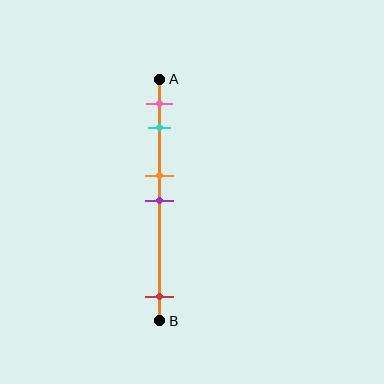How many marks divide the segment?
There are 5 marks dividing the segment.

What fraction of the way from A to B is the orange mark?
The orange mark is approximately 40% (0.4) of the way from A to B.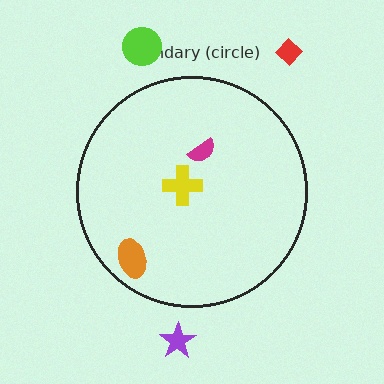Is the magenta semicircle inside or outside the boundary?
Inside.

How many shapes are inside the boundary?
3 inside, 3 outside.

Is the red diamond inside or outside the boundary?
Outside.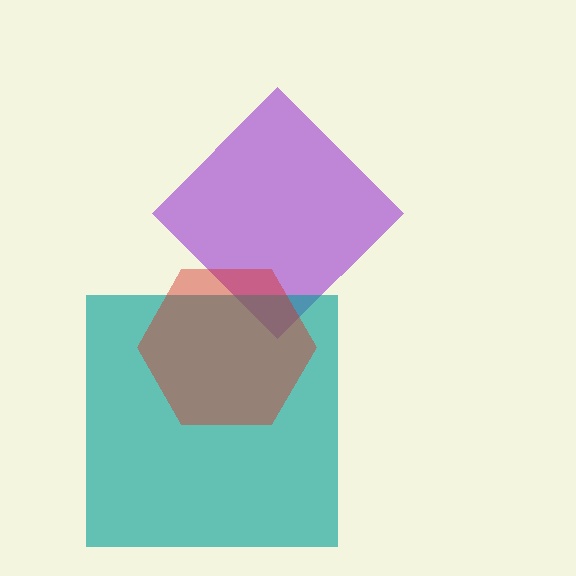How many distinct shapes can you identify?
There are 3 distinct shapes: a purple diamond, a teal square, a red hexagon.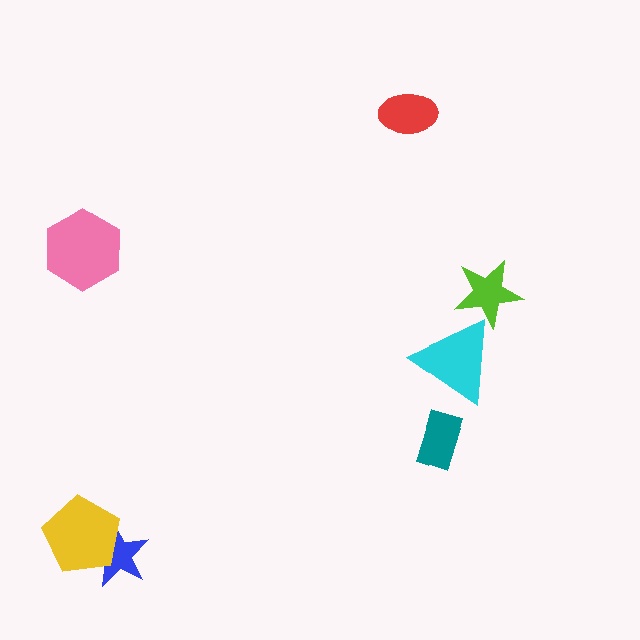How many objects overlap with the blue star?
1 object overlaps with the blue star.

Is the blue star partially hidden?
Yes, it is partially covered by another shape.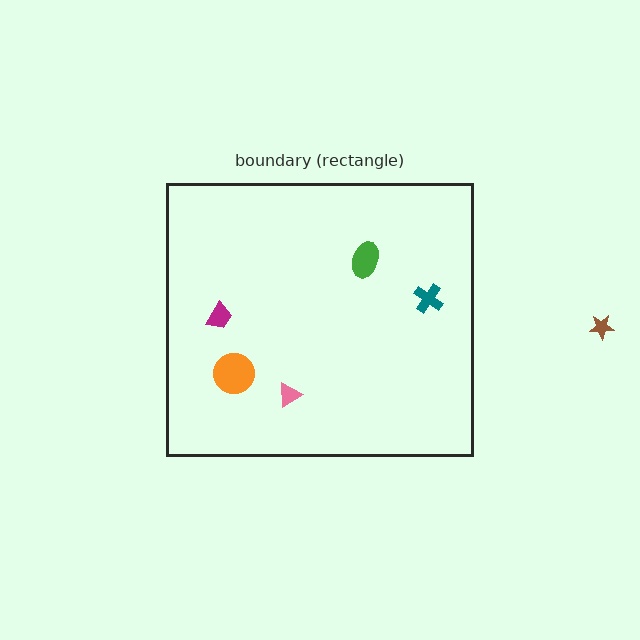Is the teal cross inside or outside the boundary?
Inside.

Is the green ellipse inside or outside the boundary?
Inside.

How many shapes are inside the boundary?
5 inside, 1 outside.